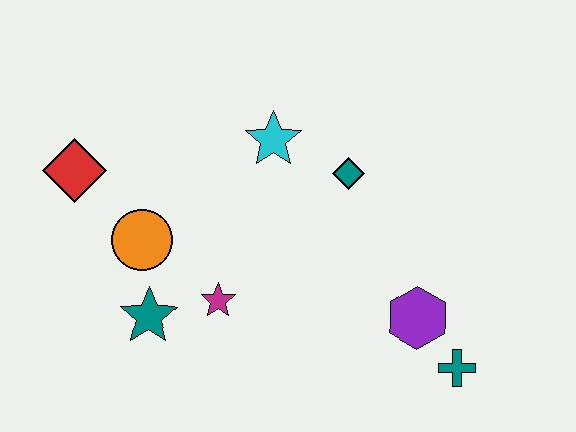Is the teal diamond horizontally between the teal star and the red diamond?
No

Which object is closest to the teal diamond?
The cyan star is closest to the teal diamond.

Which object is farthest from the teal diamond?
The red diamond is farthest from the teal diamond.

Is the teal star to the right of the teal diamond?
No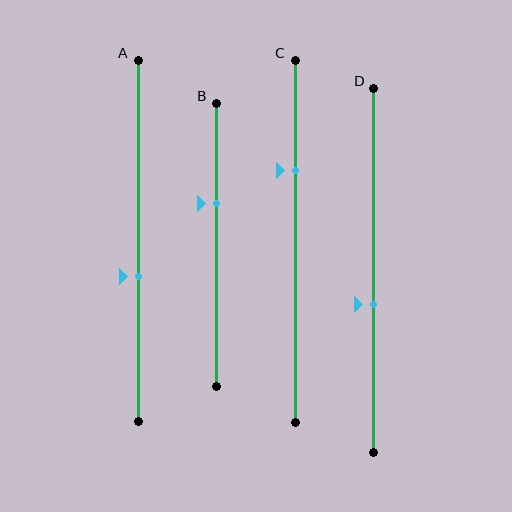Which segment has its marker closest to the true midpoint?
Segment D has its marker closest to the true midpoint.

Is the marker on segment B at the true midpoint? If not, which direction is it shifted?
No, the marker on segment B is shifted upward by about 14% of the segment length.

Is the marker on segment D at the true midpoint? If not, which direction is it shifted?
No, the marker on segment D is shifted downward by about 9% of the segment length.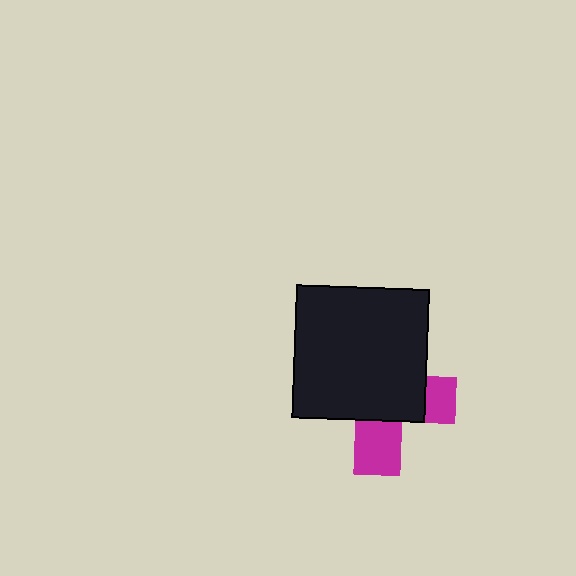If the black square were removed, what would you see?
You would see the complete magenta cross.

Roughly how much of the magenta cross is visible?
A small part of it is visible (roughly 32%).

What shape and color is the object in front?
The object in front is a black square.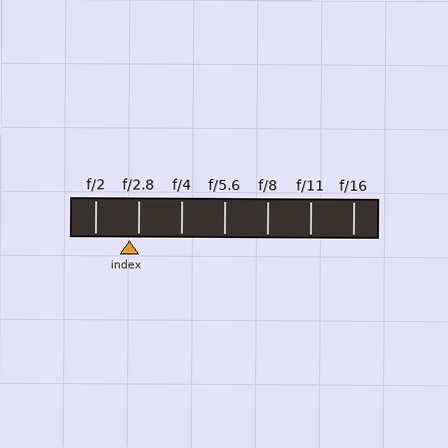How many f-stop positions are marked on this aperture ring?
There are 7 f-stop positions marked.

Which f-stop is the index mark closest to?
The index mark is closest to f/2.8.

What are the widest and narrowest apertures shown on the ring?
The widest aperture shown is f/2 and the narrowest is f/16.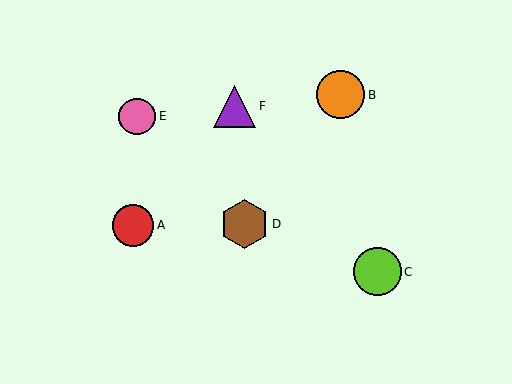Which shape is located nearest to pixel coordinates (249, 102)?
The purple triangle (labeled F) at (235, 106) is nearest to that location.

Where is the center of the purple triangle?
The center of the purple triangle is at (235, 106).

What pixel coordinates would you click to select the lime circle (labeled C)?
Click at (378, 272) to select the lime circle C.